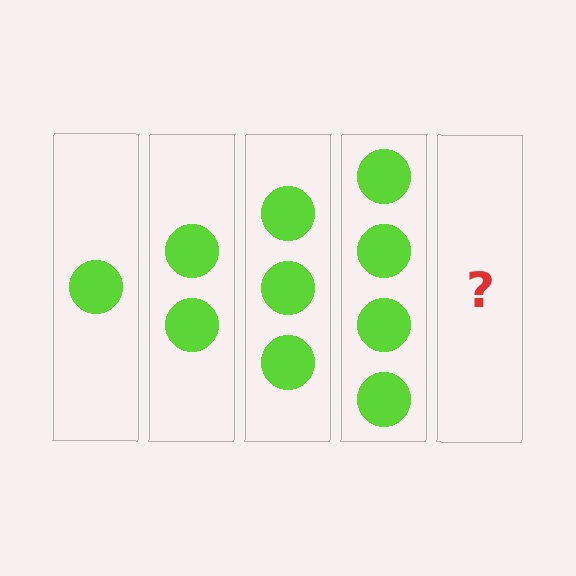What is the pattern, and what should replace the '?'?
The pattern is that each step adds one more circle. The '?' should be 5 circles.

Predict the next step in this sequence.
The next step is 5 circles.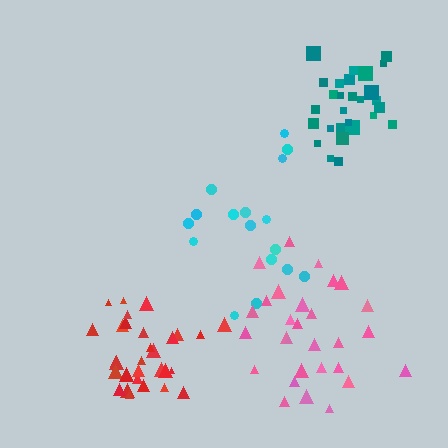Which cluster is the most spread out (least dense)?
Cyan.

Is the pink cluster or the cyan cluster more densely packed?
Pink.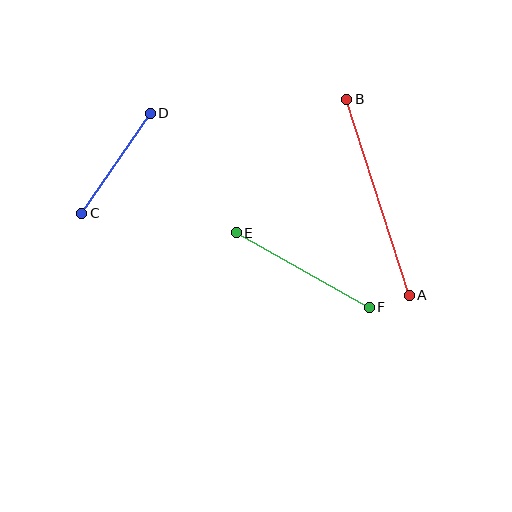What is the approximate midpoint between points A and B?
The midpoint is at approximately (378, 197) pixels.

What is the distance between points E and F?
The distance is approximately 152 pixels.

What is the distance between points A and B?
The distance is approximately 206 pixels.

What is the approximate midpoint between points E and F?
The midpoint is at approximately (303, 270) pixels.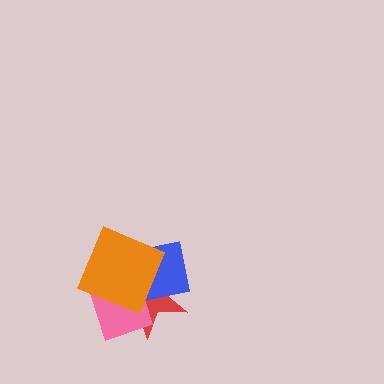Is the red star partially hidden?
Yes, it is partially covered by another shape.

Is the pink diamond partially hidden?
Yes, it is partially covered by another shape.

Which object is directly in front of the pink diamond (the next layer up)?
The blue square is directly in front of the pink diamond.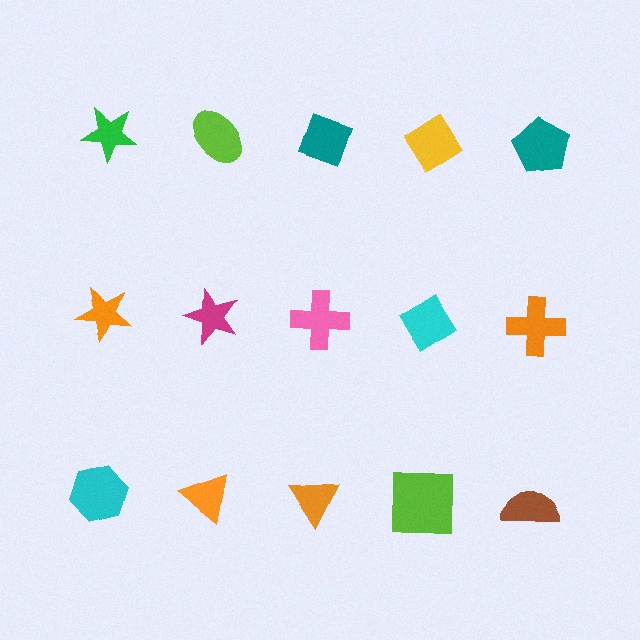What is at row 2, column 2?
A magenta star.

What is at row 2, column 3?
A pink cross.